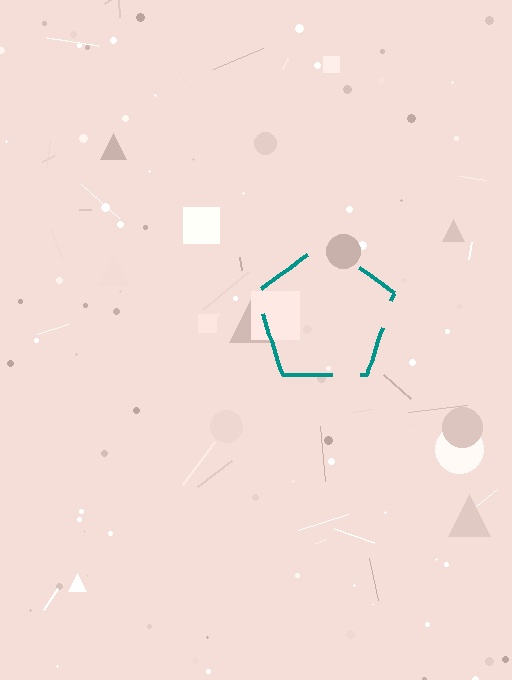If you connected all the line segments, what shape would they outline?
They would outline a pentagon.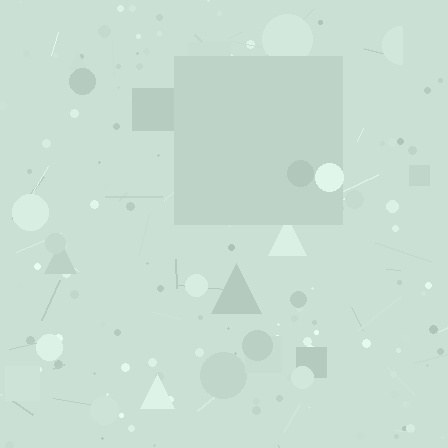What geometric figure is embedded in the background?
A square is embedded in the background.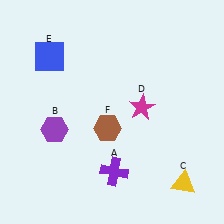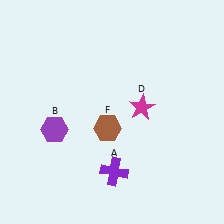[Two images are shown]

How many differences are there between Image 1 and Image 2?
There are 2 differences between the two images.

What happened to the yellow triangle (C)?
The yellow triangle (C) was removed in Image 2. It was in the bottom-right area of Image 1.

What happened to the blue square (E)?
The blue square (E) was removed in Image 2. It was in the top-left area of Image 1.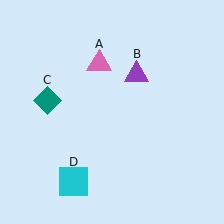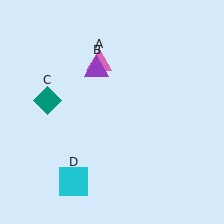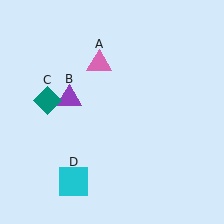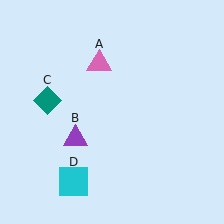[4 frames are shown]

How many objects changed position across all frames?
1 object changed position: purple triangle (object B).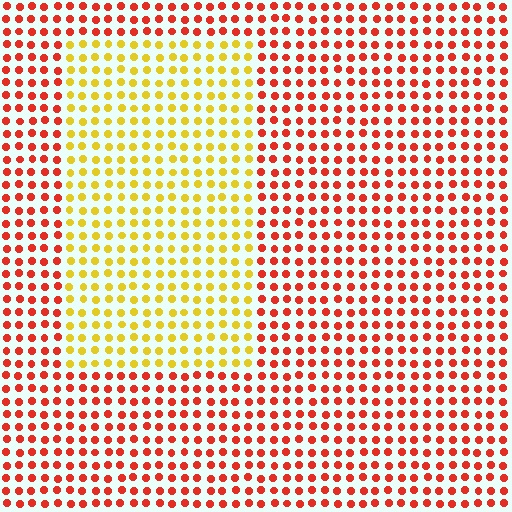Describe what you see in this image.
The image is filled with small red elements in a uniform arrangement. A rectangle-shaped region is visible where the elements are tinted to a slightly different hue, forming a subtle color boundary.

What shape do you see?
I see a rectangle.